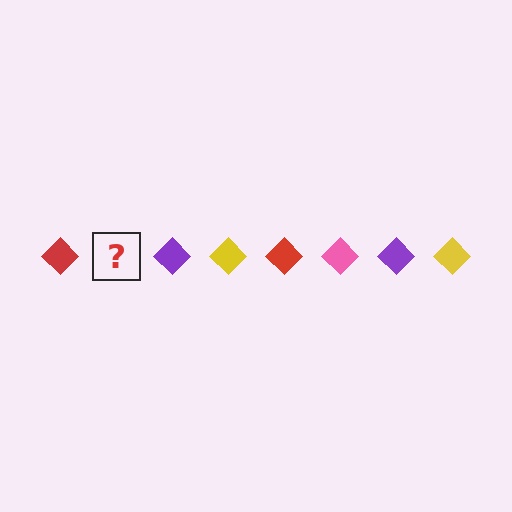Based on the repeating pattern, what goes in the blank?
The blank should be a pink diamond.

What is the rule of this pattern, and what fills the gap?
The rule is that the pattern cycles through red, pink, purple, yellow diamonds. The gap should be filled with a pink diamond.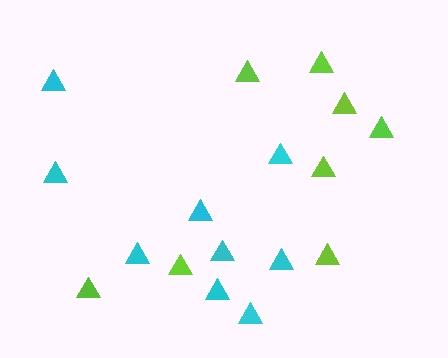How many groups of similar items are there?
There are 2 groups: one group of lime triangles (8) and one group of cyan triangles (9).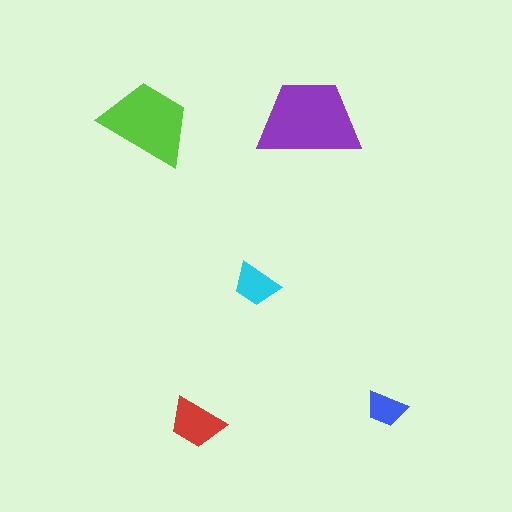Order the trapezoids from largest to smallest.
the purple one, the lime one, the red one, the cyan one, the blue one.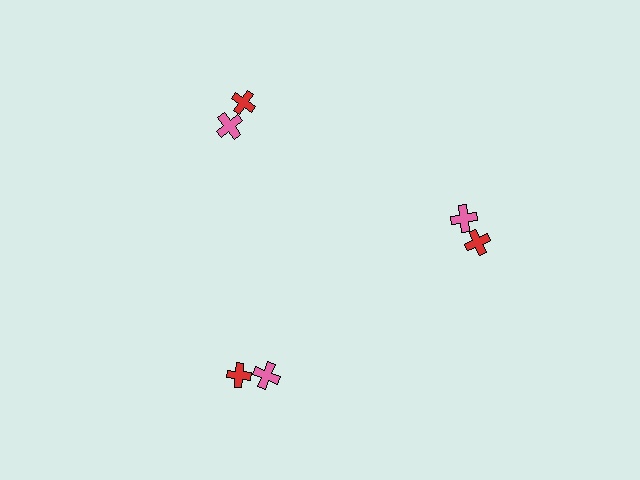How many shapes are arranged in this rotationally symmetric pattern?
There are 6 shapes, arranged in 3 groups of 2.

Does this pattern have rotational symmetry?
Yes, this pattern has 3-fold rotational symmetry. It looks the same after rotating 120 degrees around the center.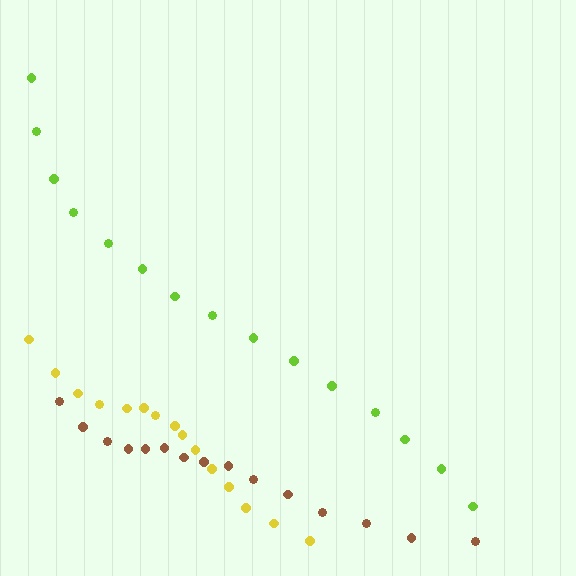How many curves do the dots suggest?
There are 3 distinct paths.